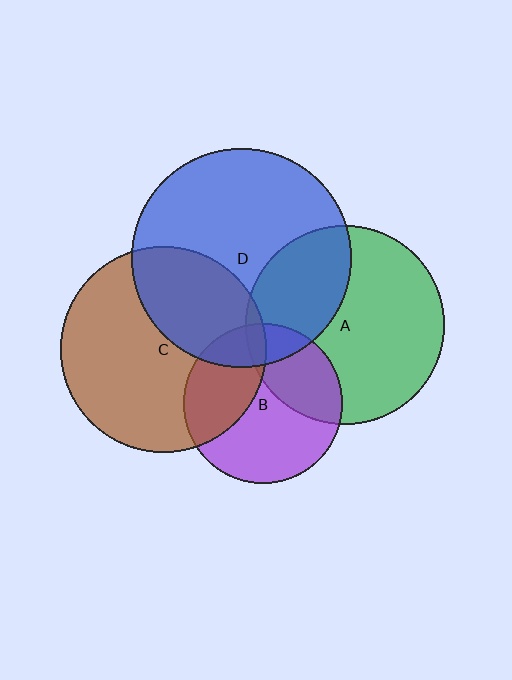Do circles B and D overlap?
Yes.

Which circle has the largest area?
Circle D (blue).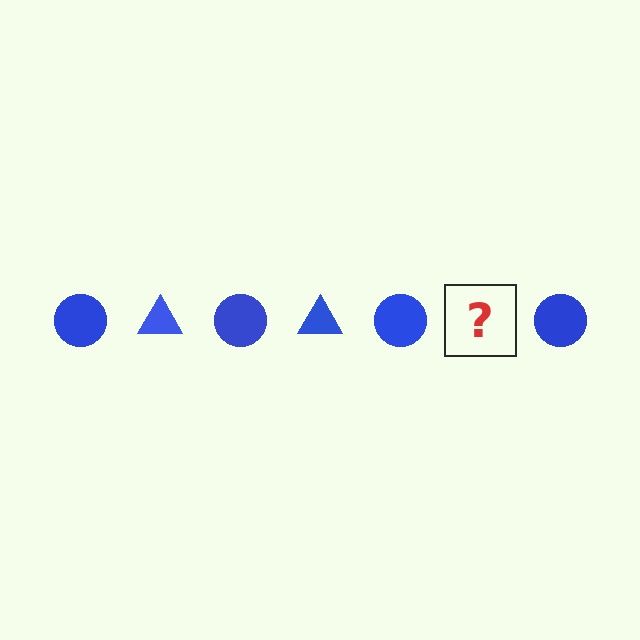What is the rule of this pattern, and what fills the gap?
The rule is that the pattern cycles through circle, triangle shapes in blue. The gap should be filled with a blue triangle.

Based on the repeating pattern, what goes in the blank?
The blank should be a blue triangle.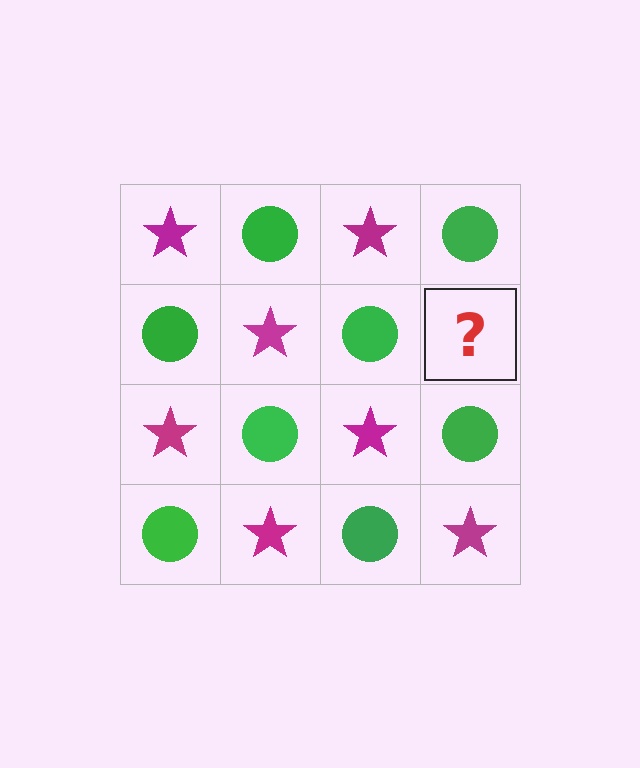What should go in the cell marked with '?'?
The missing cell should contain a magenta star.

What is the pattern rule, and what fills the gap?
The rule is that it alternates magenta star and green circle in a checkerboard pattern. The gap should be filled with a magenta star.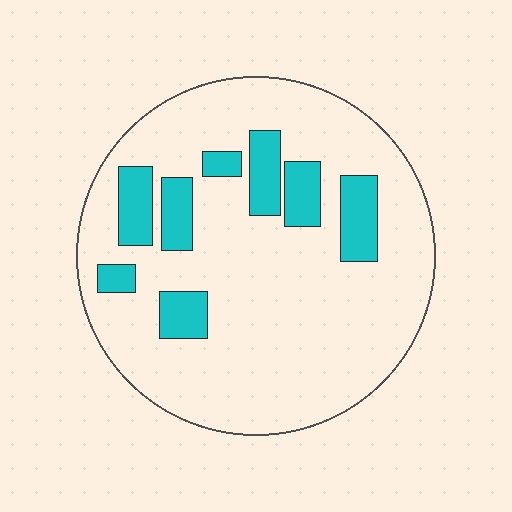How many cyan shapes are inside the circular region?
8.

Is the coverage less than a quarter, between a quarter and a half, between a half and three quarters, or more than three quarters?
Less than a quarter.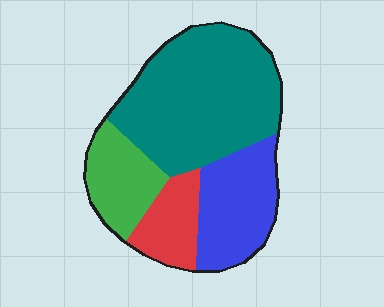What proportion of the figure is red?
Red takes up about one eighth (1/8) of the figure.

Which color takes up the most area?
Teal, at roughly 50%.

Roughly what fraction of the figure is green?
Green covers around 15% of the figure.